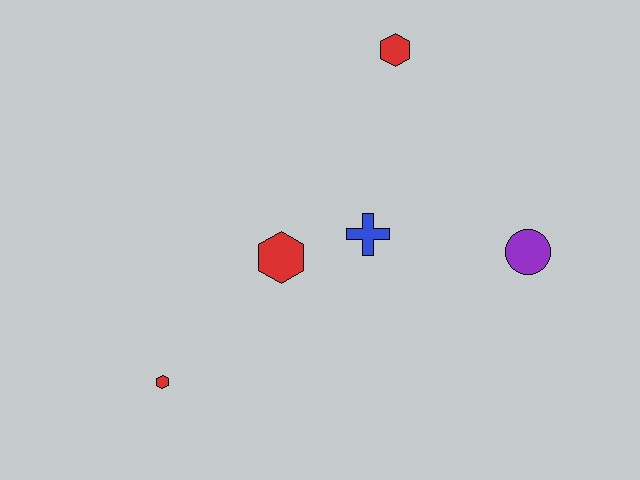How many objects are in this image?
There are 5 objects.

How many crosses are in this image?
There is 1 cross.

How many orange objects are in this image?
There are no orange objects.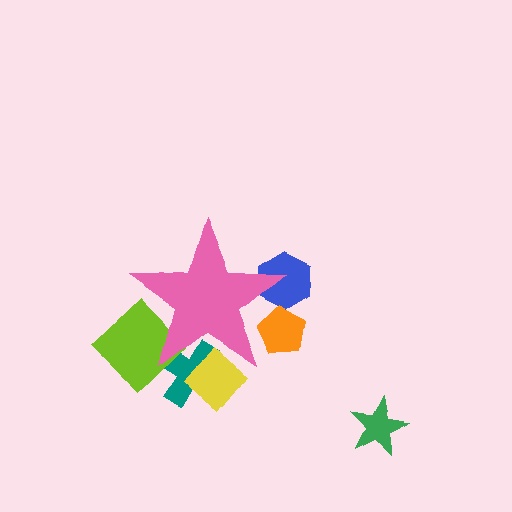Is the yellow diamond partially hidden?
Yes, the yellow diamond is partially hidden behind the pink star.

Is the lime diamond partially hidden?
Yes, the lime diamond is partially hidden behind the pink star.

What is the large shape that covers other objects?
A pink star.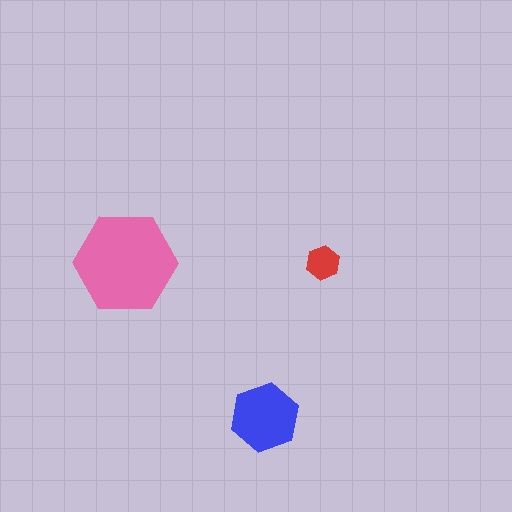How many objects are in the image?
There are 3 objects in the image.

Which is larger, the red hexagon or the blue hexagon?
The blue one.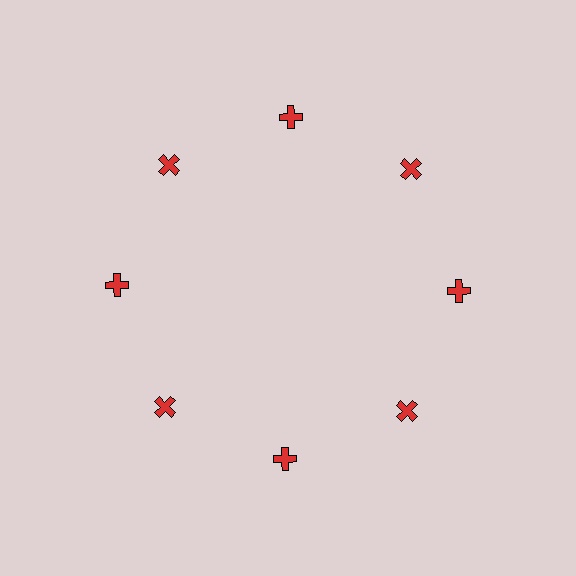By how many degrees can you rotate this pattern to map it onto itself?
The pattern maps onto itself every 45 degrees of rotation.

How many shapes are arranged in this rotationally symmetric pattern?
There are 8 shapes, arranged in 8 groups of 1.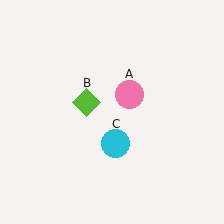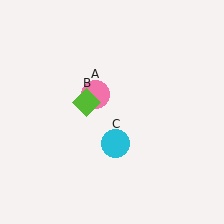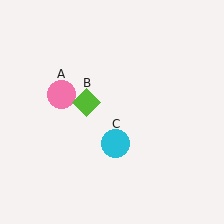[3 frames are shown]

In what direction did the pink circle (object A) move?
The pink circle (object A) moved left.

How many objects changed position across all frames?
1 object changed position: pink circle (object A).